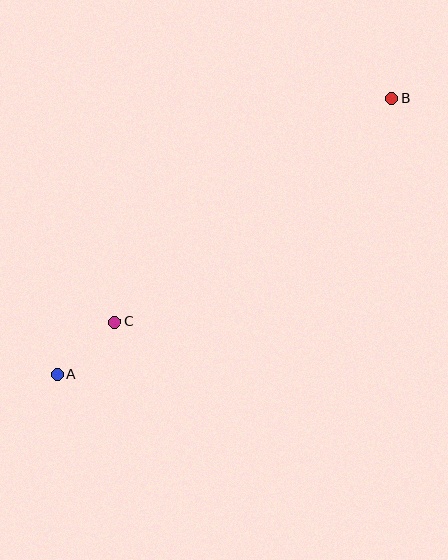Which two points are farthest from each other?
Points A and B are farthest from each other.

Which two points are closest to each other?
Points A and C are closest to each other.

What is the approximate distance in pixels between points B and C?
The distance between B and C is approximately 356 pixels.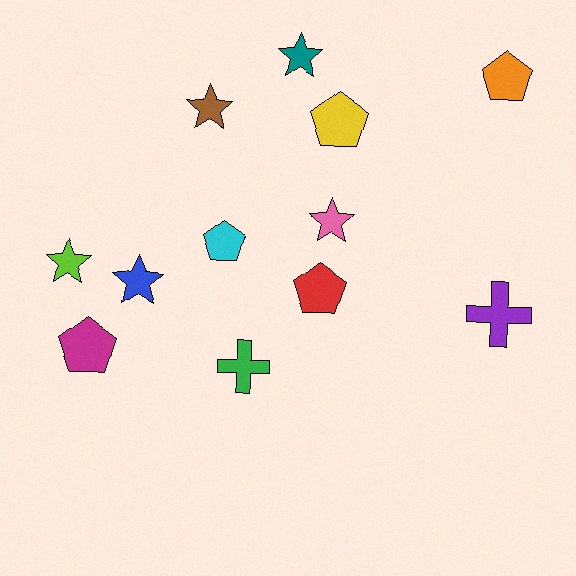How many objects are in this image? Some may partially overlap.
There are 12 objects.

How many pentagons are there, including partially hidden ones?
There are 5 pentagons.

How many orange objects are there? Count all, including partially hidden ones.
There is 1 orange object.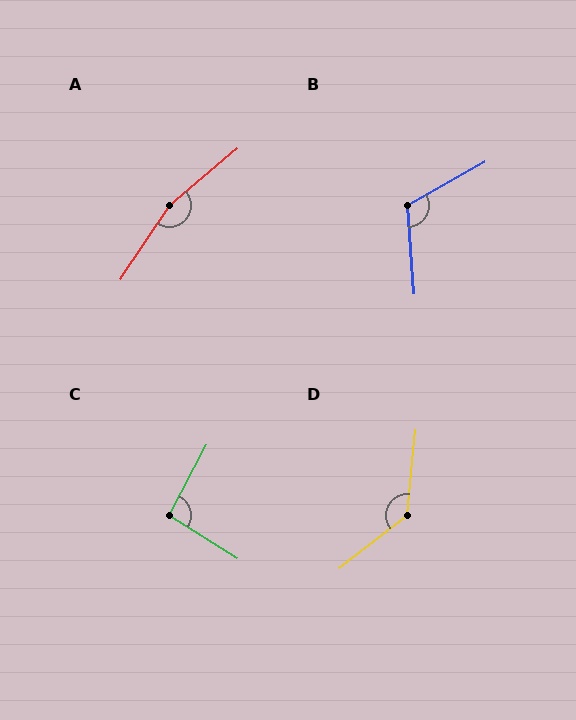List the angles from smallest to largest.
C (94°), B (115°), D (134°), A (164°).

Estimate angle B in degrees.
Approximately 115 degrees.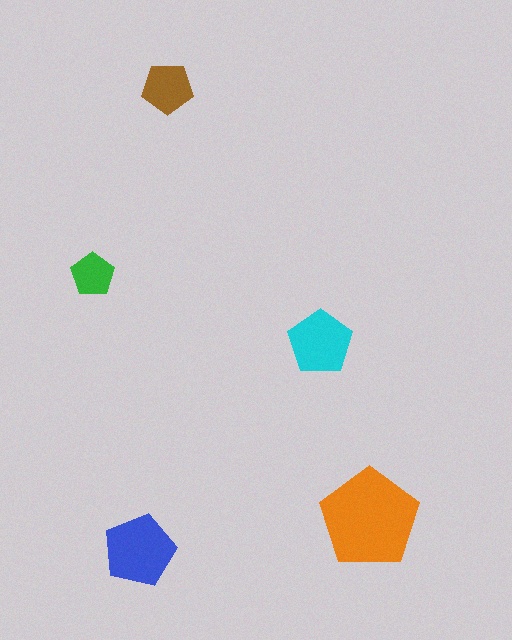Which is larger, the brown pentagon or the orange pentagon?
The orange one.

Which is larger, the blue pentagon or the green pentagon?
The blue one.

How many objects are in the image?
There are 5 objects in the image.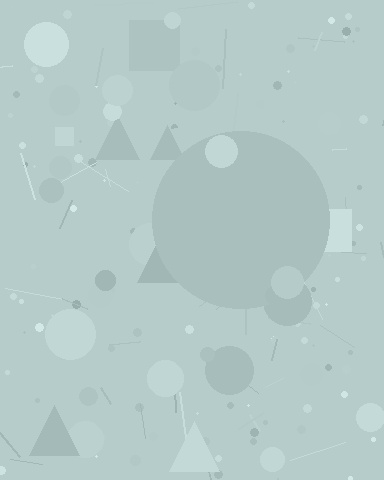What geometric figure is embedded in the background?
A circle is embedded in the background.